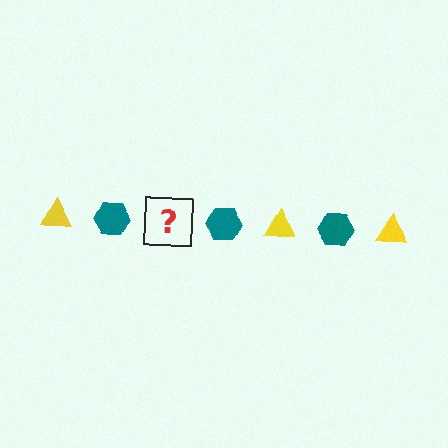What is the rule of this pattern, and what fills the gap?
The rule is that the pattern alternates between yellow triangle and teal hexagon. The gap should be filled with a yellow triangle.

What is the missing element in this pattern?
The missing element is a yellow triangle.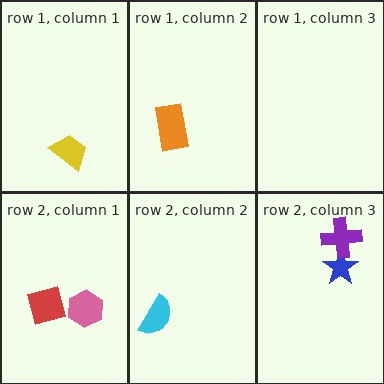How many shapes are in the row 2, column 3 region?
2.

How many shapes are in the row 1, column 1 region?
1.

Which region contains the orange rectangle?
The row 1, column 2 region.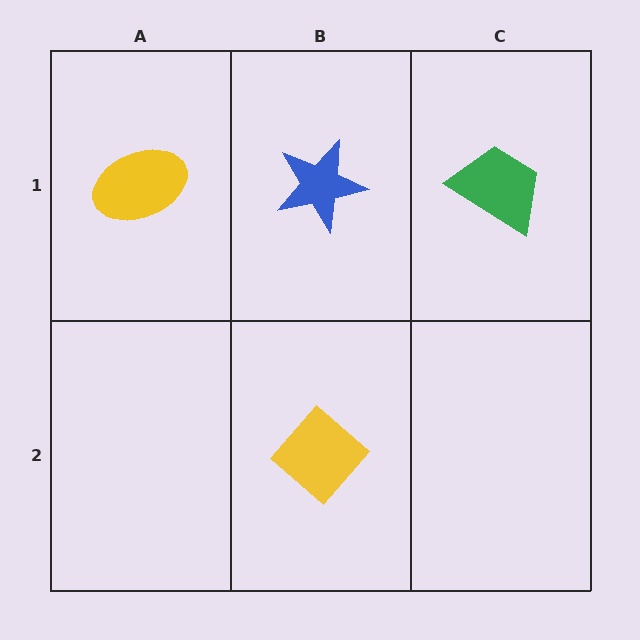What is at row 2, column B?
A yellow diamond.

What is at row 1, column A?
A yellow ellipse.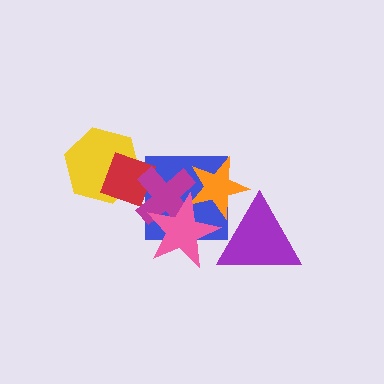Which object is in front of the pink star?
The purple triangle is in front of the pink star.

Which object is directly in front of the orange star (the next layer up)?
The magenta cross is directly in front of the orange star.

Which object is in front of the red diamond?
The magenta cross is in front of the red diamond.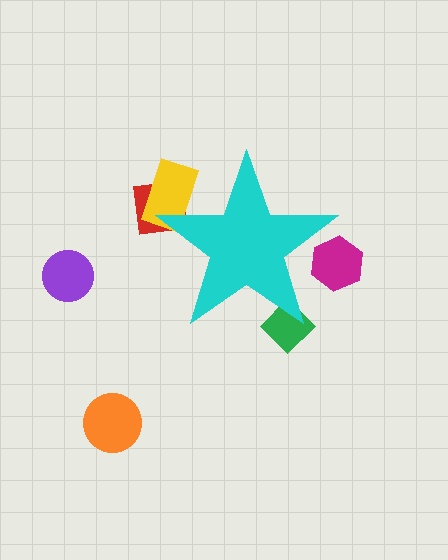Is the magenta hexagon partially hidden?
Yes, the magenta hexagon is partially hidden behind the cyan star.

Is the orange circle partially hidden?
No, the orange circle is fully visible.